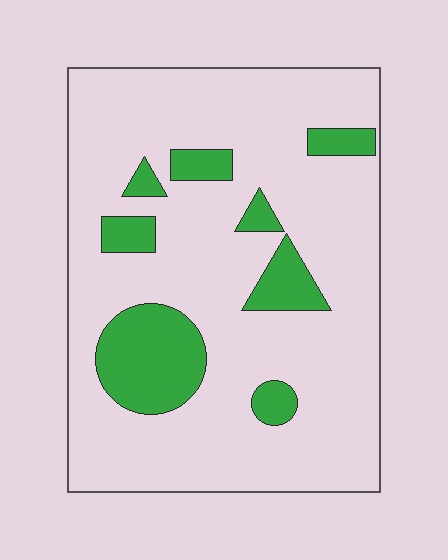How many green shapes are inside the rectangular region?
8.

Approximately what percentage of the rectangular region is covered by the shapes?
Approximately 15%.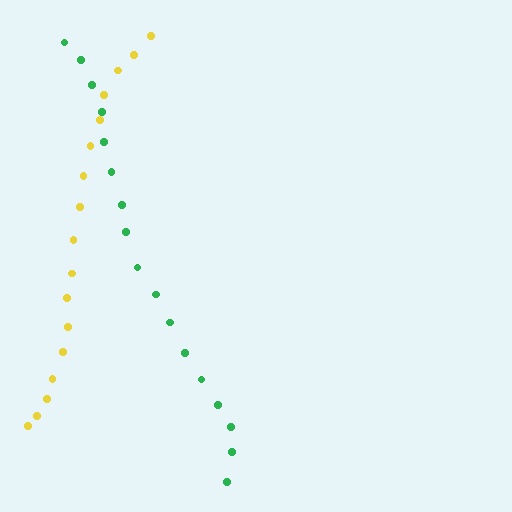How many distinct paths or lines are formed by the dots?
There are 2 distinct paths.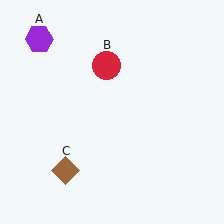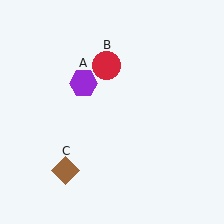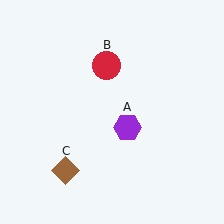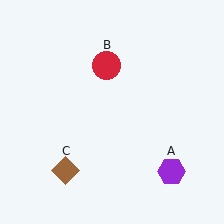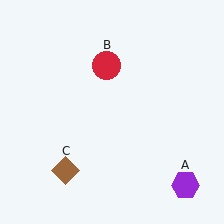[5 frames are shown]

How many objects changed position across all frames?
1 object changed position: purple hexagon (object A).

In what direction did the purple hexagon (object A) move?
The purple hexagon (object A) moved down and to the right.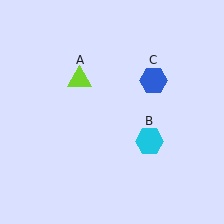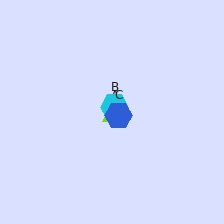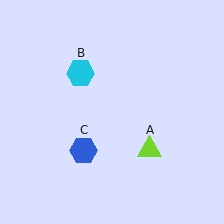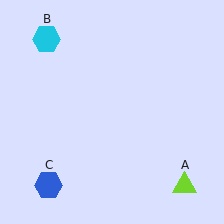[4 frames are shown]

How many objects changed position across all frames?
3 objects changed position: lime triangle (object A), cyan hexagon (object B), blue hexagon (object C).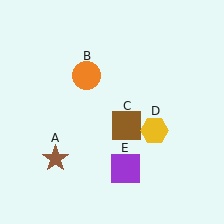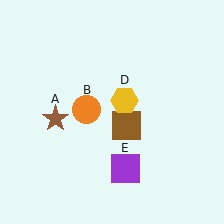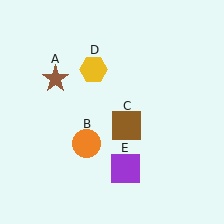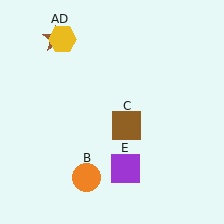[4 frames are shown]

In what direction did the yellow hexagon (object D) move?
The yellow hexagon (object D) moved up and to the left.